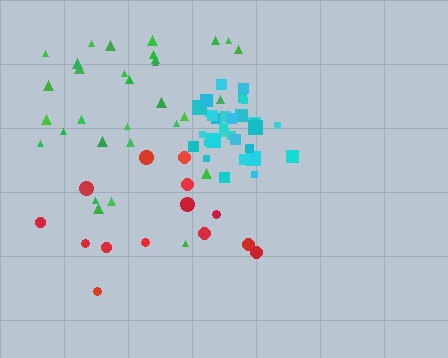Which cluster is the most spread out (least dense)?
Red.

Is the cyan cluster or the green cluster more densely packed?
Cyan.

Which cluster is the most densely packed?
Cyan.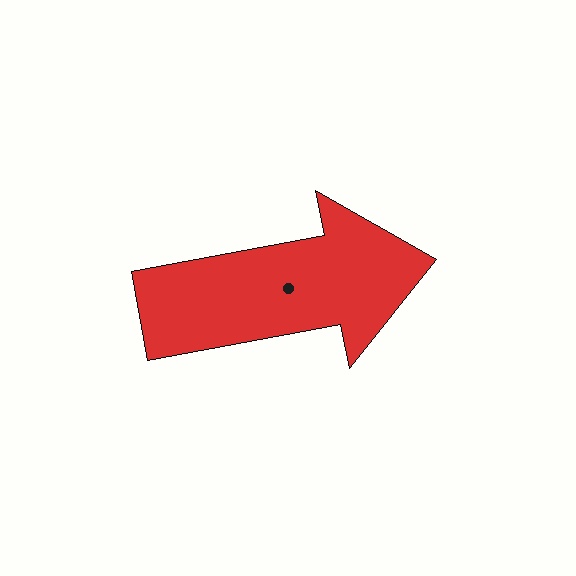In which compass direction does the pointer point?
East.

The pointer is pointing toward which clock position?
Roughly 3 o'clock.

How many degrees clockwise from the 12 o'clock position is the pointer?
Approximately 79 degrees.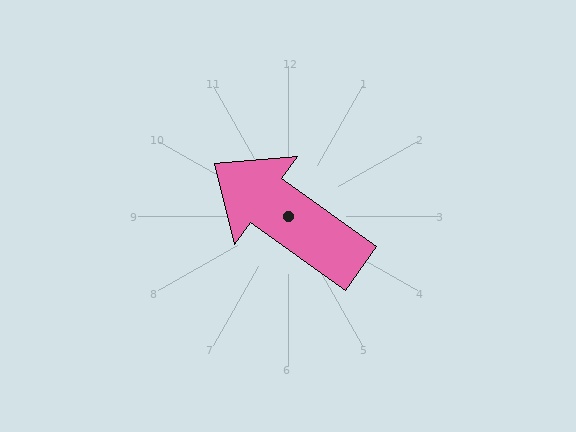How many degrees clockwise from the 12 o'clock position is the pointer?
Approximately 305 degrees.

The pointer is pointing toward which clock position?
Roughly 10 o'clock.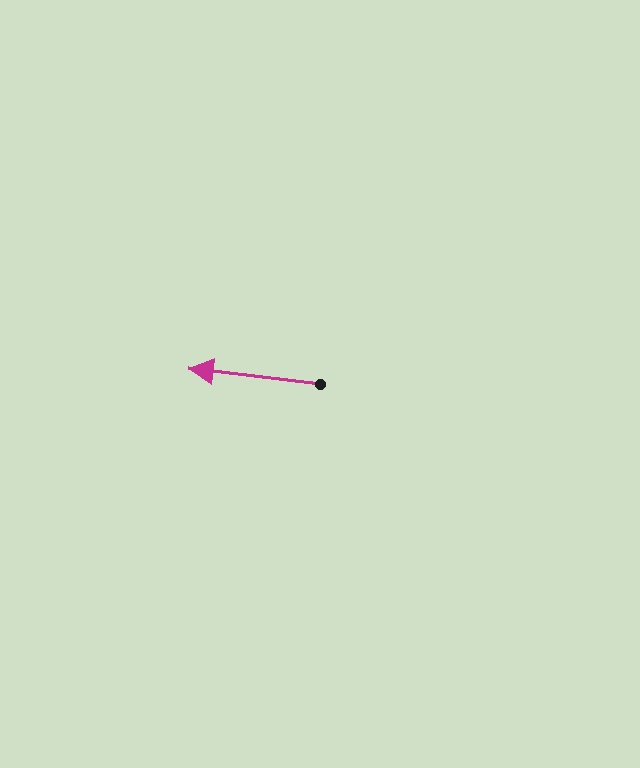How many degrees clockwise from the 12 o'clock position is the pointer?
Approximately 277 degrees.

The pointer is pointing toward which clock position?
Roughly 9 o'clock.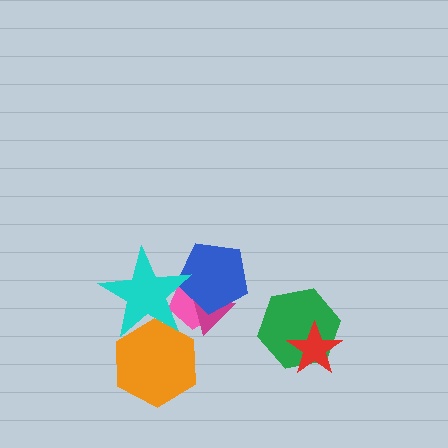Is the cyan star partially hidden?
Yes, it is partially covered by another shape.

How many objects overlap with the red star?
1 object overlaps with the red star.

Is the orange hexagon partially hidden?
No, no other shape covers it.